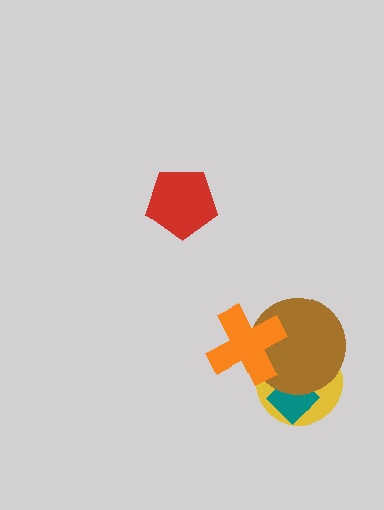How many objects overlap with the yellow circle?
3 objects overlap with the yellow circle.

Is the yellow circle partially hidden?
Yes, it is partially covered by another shape.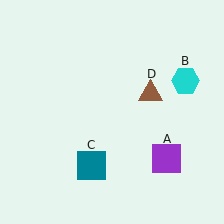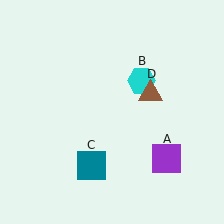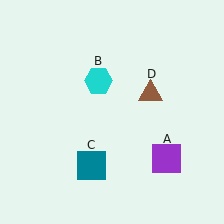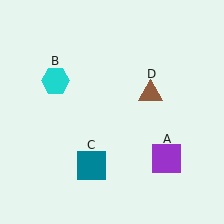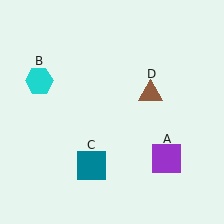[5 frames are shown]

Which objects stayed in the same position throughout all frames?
Purple square (object A) and teal square (object C) and brown triangle (object D) remained stationary.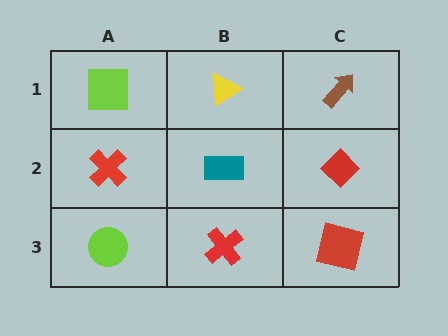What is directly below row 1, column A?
A red cross.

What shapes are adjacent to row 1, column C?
A red diamond (row 2, column C), a yellow triangle (row 1, column B).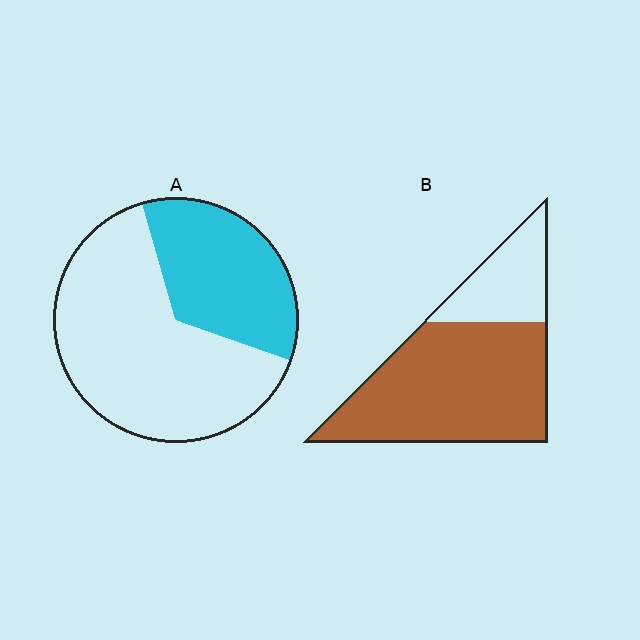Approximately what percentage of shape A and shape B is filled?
A is approximately 35% and B is approximately 75%.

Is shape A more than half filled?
No.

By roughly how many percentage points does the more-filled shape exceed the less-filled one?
By roughly 40 percentage points (B over A).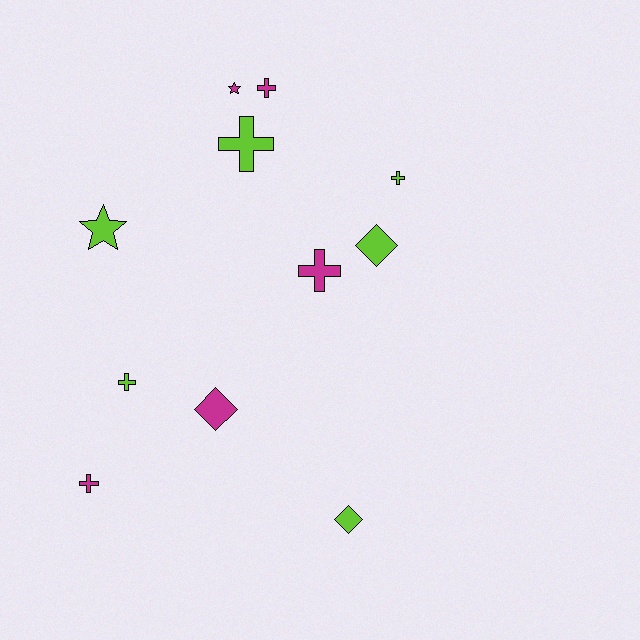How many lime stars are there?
There is 1 lime star.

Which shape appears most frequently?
Cross, with 6 objects.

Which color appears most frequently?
Lime, with 6 objects.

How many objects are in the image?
There are 11 objects.